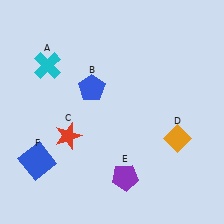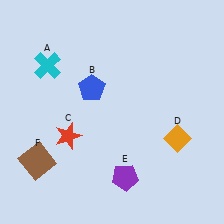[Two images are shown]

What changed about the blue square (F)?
In Image 1, F is blue. In Image 2, it changed to brown.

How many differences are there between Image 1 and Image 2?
There is 1 difference between the two images.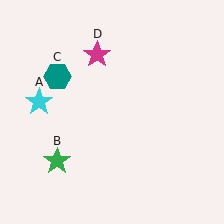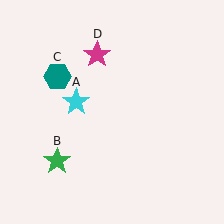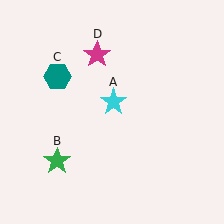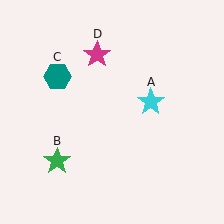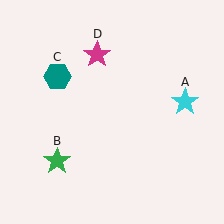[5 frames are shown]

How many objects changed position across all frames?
1 object changed position: cyan star (object A).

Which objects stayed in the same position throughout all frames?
Green star (object B) and teal hexagon (object C) and magenta star (object D) remained stationary.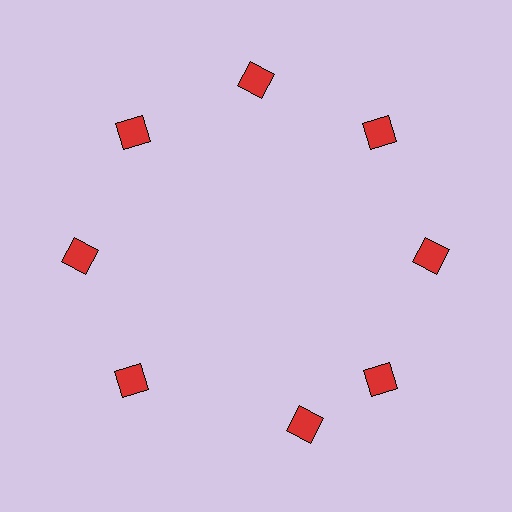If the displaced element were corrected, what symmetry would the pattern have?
It would have 8-fold rotational symmetry — the pattern would map onto itself every 45 degrees.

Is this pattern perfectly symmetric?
No. The 8 red diamonds are arranged in a ring, but one element near the 6 o'clock position is rotated out of alignment along the ring, breaking the 8-fold rotational symmetry.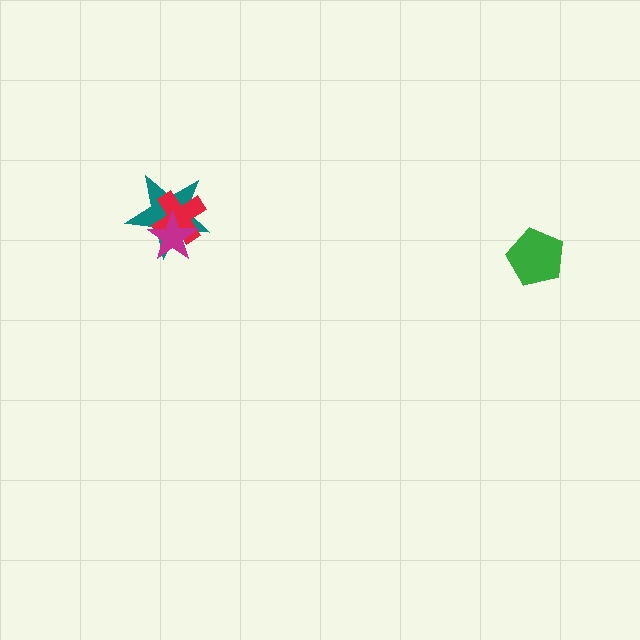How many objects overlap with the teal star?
2 objects overlap with the teal star.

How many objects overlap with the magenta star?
2 objects overlap with the magenta star.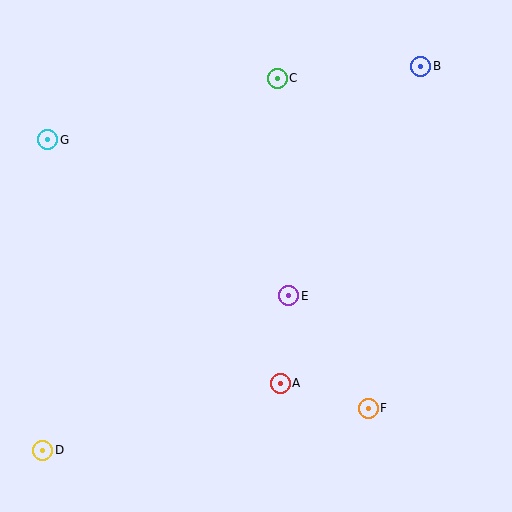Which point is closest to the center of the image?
Point E at (289, 296) is closest to the center.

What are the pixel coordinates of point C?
Point C is at (277, 78).